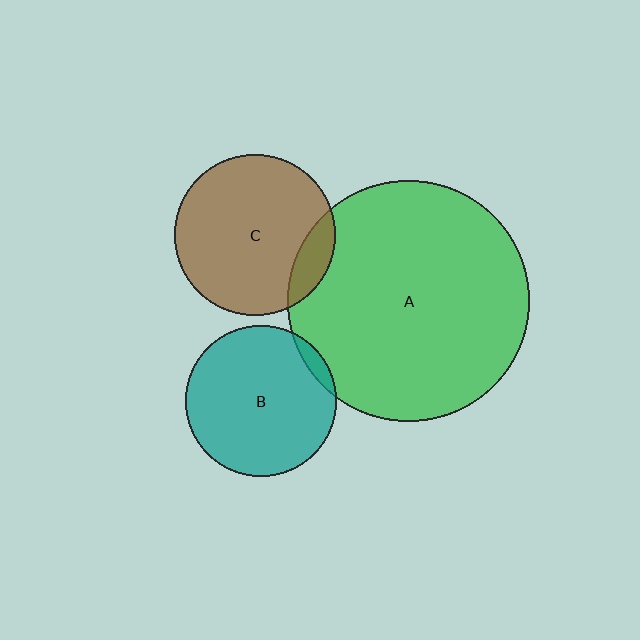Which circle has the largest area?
Circle A (green).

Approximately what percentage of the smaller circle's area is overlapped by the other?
Approximately 5%.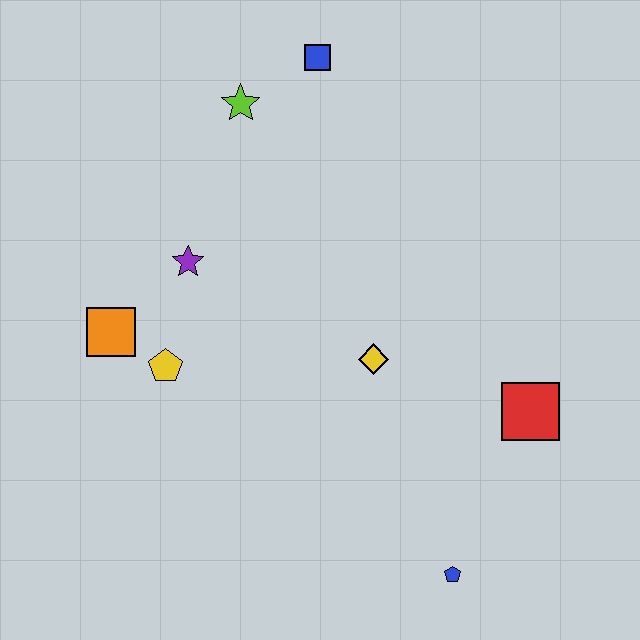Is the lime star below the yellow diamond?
No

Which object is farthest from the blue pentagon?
The blue square is farthest from the blue pentagon.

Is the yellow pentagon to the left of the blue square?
Yes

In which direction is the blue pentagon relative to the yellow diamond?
The blue pentagon is below the yellow diamond.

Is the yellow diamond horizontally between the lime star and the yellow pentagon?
No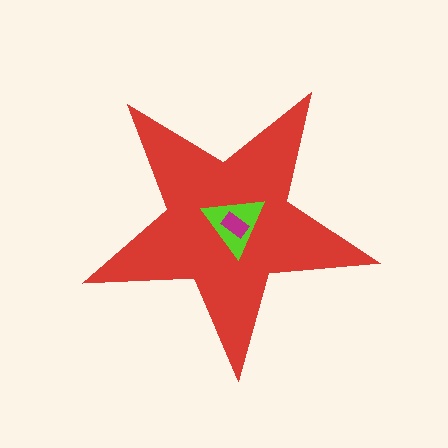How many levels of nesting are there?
3.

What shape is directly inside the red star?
The lime triangle.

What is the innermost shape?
The magenta rectangle.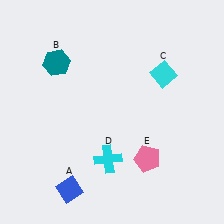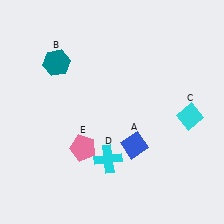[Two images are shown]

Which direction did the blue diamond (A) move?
The blue diamond (A) moved right.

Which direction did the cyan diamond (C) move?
The cyan diamond (C) moved down.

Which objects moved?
The objects that moved are: the blue diamond (A), the cyan diamond (C), the pink pentagon (E).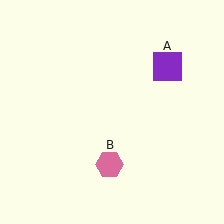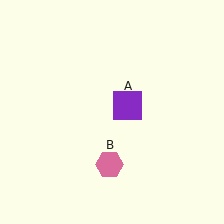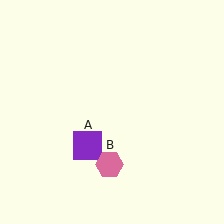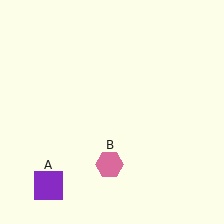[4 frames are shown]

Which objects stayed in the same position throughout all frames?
Pink hexagon (object B) remained stationary.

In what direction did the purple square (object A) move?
The purple square (object A) moved down and to the left.